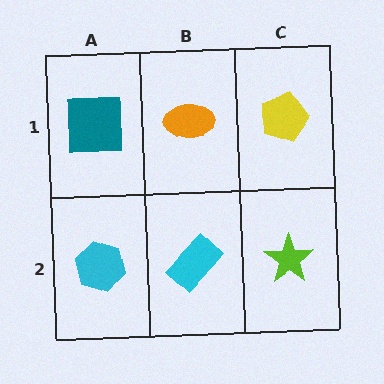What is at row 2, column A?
A cyan hexagon.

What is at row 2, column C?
A lime star.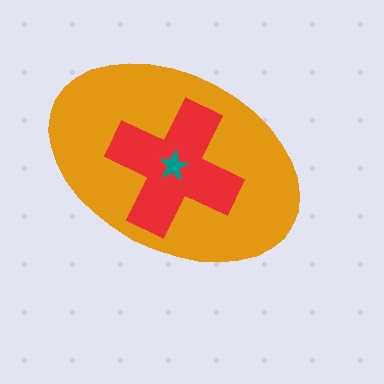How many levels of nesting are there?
3.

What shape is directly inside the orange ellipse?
The red cross.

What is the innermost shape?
The teal star.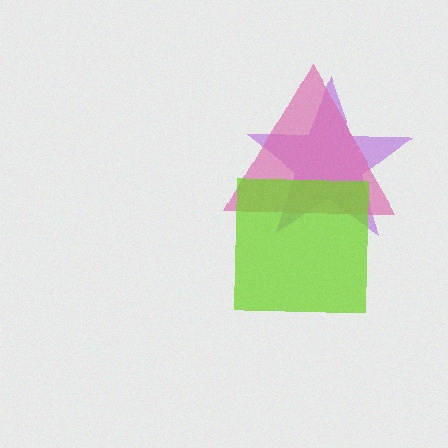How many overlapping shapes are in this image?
There are 3 overlapping shapes in the image.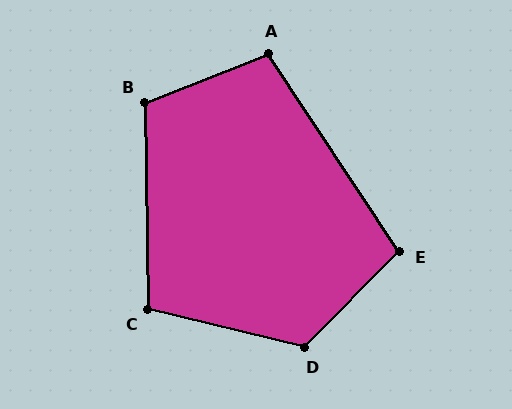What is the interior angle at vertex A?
Approximately 102 degrees (obtuse).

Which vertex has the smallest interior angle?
E, at approximately 102 degrees.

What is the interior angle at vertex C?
Approximately 104 degrees (obtuse).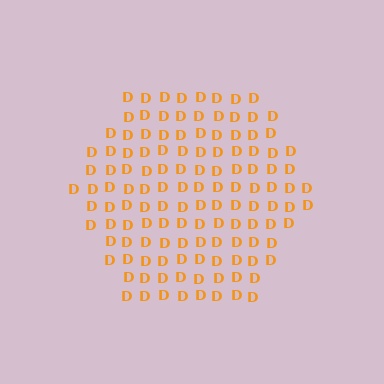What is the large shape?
The large shape is a hexagon.